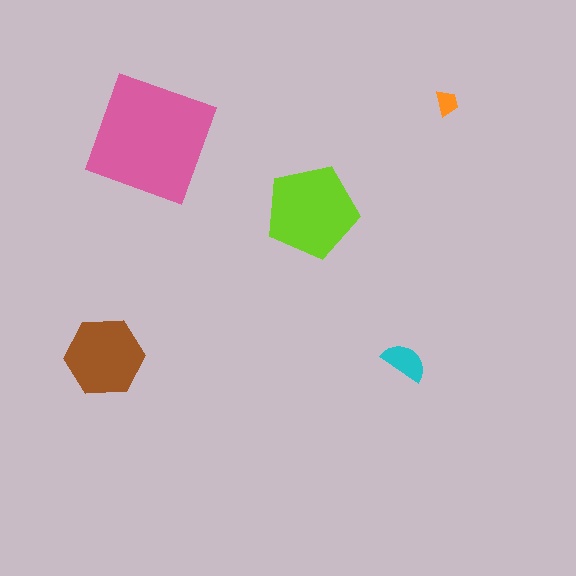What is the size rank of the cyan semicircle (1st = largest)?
4th.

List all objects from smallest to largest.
The orange trapezoid, the cyan semicircle, the brown hexagon, the lime pentagon, the pink square.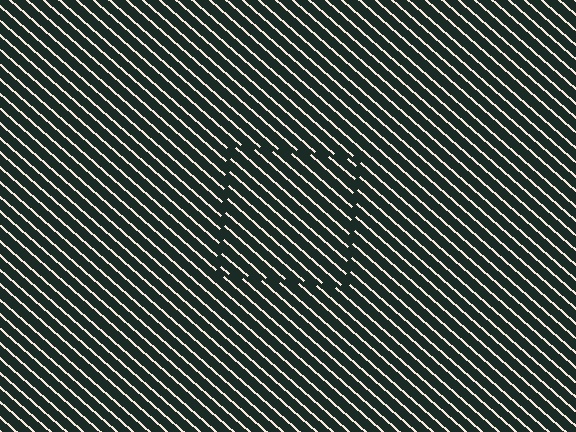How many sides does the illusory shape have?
4 sides — the line-ends trace a square.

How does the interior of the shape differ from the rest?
The interior of the shape contains the same grating, shifted by half a period — the contour is defined by the phase discontinuity where line-ends from the inner and outer gratings abut.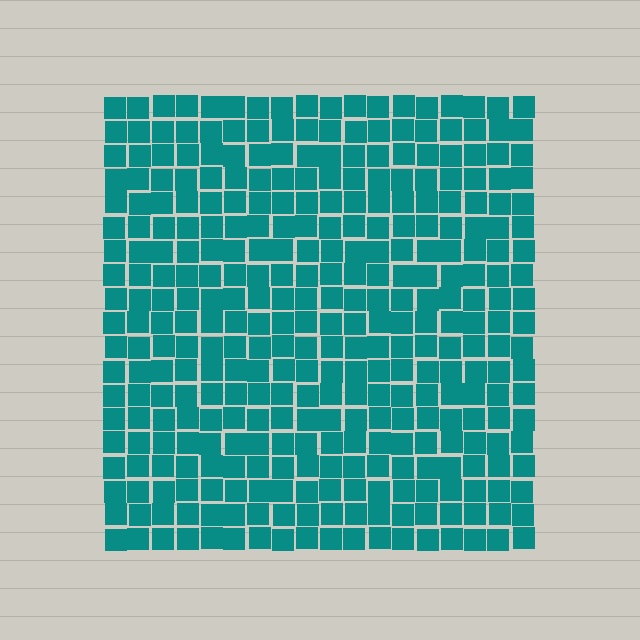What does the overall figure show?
The overall figure shows a square.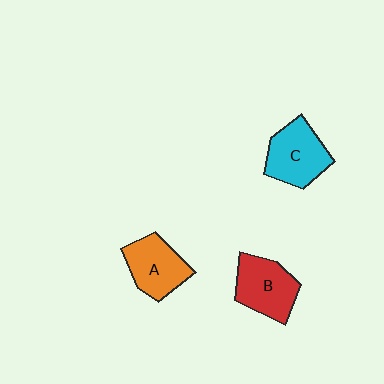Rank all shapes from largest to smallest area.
From largest to smallest: C (cyan), B (red), A (orange).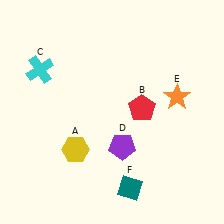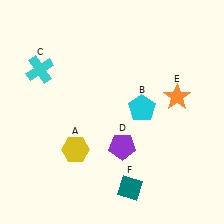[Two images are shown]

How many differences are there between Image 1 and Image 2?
There is 1 difference between the two images.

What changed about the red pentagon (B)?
In Image 1, B is red. In Image 2, it changed to cyan.